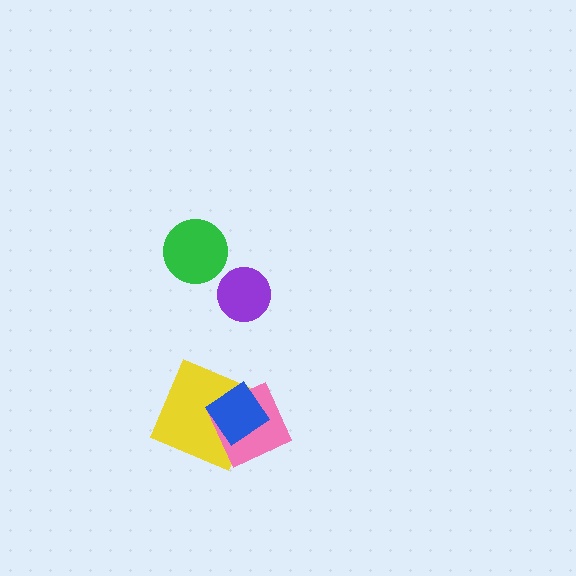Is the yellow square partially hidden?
Yes, it is partially covered by another shape.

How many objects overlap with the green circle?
0 objects overlap with the green circle.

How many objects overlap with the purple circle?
0 objects overlap with the purple circle.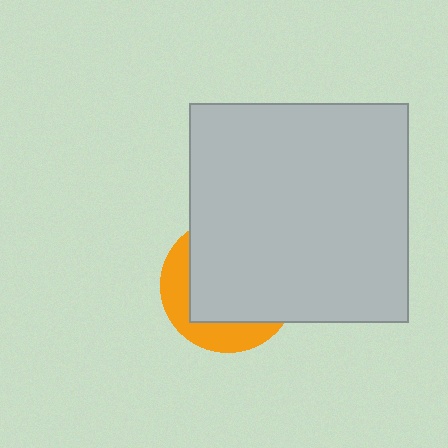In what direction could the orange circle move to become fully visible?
The orange circle could move toward the lower-left. That would shift it out from behind the light gray square entirely.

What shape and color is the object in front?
The object in front is a light gray square.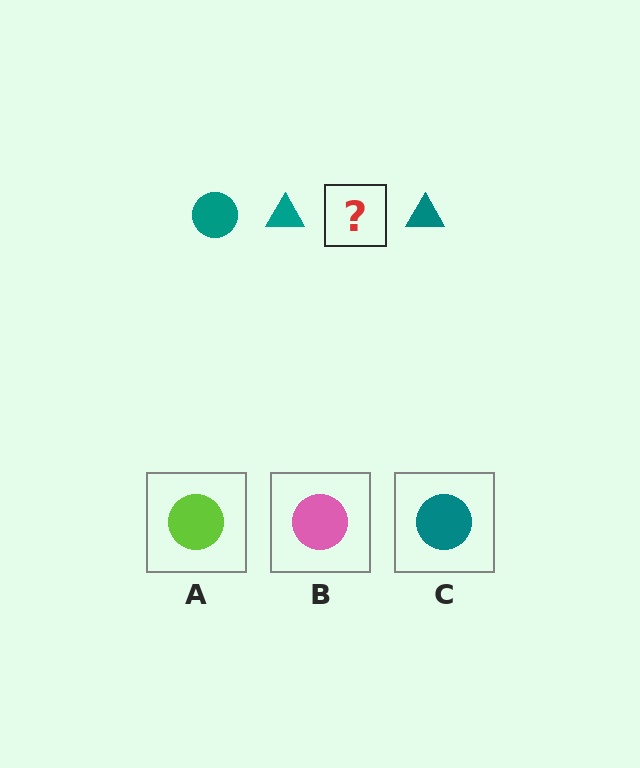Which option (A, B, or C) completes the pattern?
C.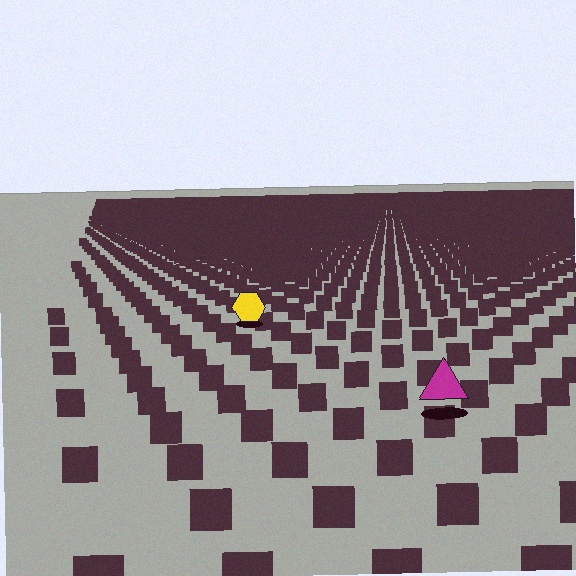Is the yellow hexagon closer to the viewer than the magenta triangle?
No. The magenta triangle is closer — you can tell from the texture gradient: the ground texture is coarser near it.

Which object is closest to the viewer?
The magenta triangle is closest. The texture marks near it are larger and more spread out.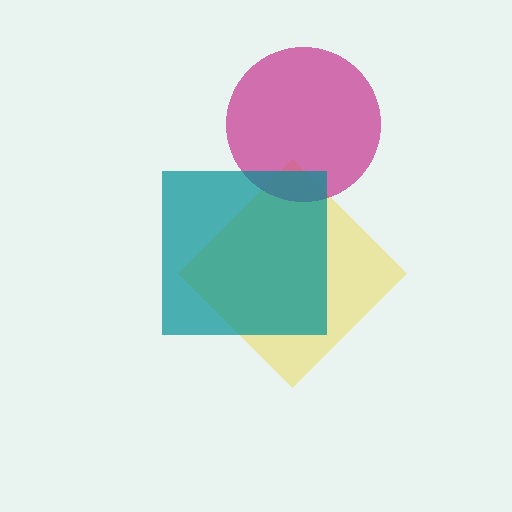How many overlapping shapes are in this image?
There are 3 overlapping shapes in the image.